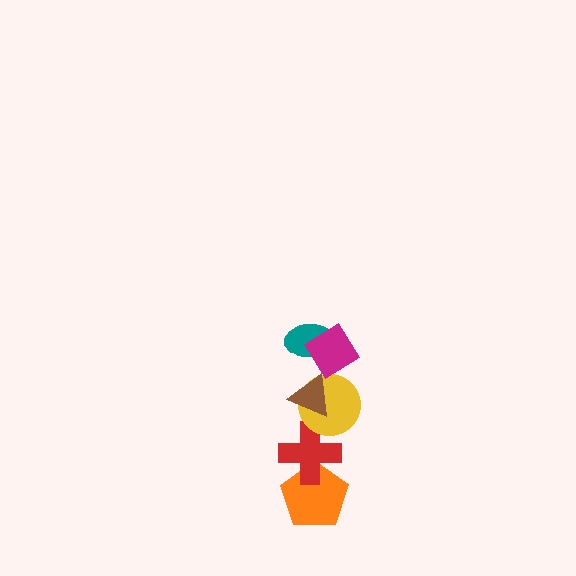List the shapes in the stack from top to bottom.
From top to bottom: the magenta diamond, the teal ellipse, the brown triangle, the yellow circle, the red cross, the orange pentagon.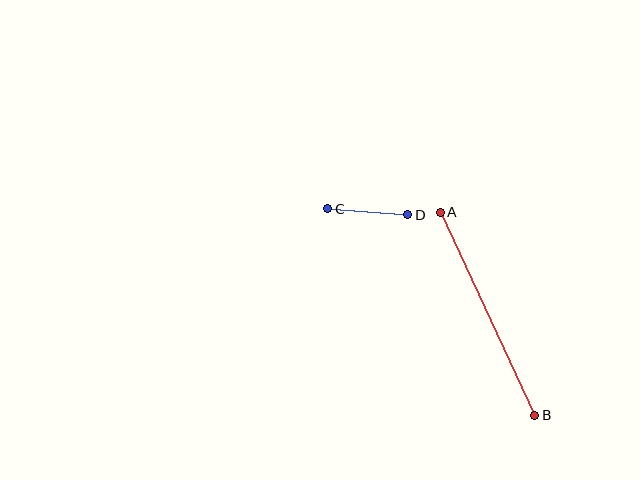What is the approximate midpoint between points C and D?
The midpoint is at approximately (368, 212) pixels.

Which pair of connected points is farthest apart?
Points A and B are farthest apart.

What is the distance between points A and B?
The distance is approximately 224 pixels.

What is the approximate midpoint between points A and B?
The midpoint is at approximately (487, 314) pixels.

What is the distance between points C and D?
The distance is approximately 80 pixels.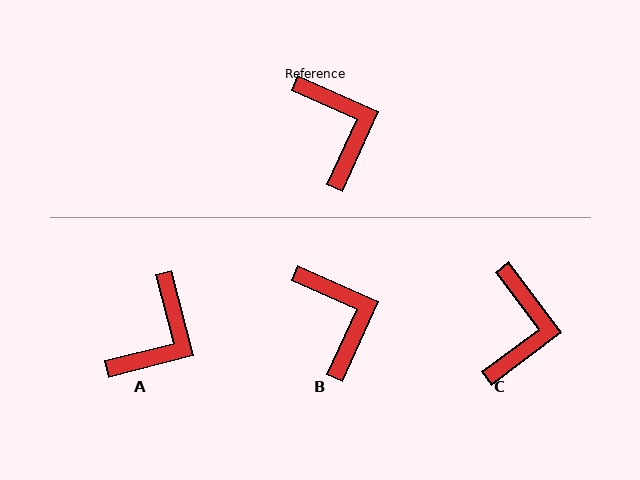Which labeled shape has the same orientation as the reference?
B.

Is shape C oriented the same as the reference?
No, it is off by about 29 degrees.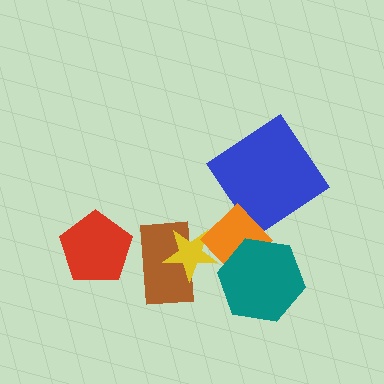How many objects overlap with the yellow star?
2 objects overlap with the yellow star.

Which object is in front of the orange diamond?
The teal hexagon is in front of the orange diamond.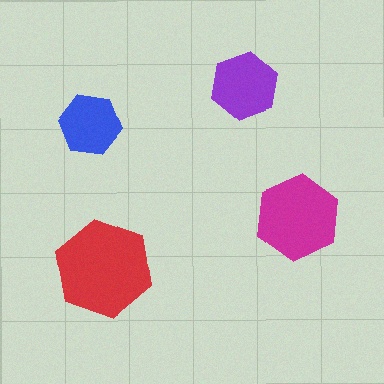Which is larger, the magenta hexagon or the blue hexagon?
The magenta one.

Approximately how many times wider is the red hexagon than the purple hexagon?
About 1.5 times wider.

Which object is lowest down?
The red hexagon is bottommost.